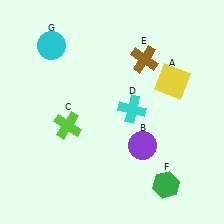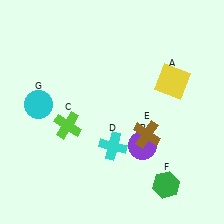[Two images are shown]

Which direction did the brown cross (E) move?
The brown cross (E) moved down.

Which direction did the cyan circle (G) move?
The cyan circle (G) moved down.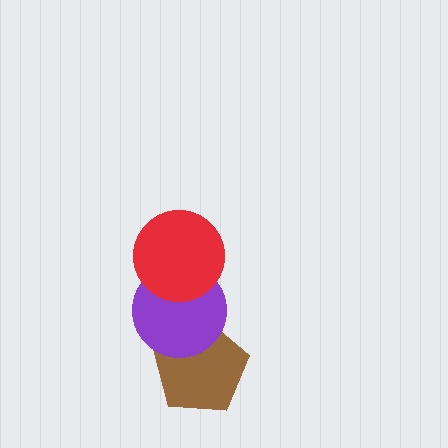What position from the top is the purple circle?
The purple circle is 2nd from the top.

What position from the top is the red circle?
The red circle is 1st from the top.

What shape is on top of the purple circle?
The red circle is on top of the purple circle.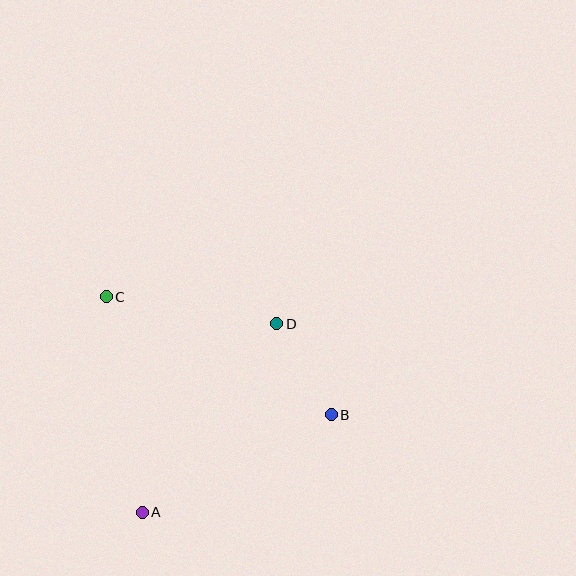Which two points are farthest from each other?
Points B and C are farthest from each other.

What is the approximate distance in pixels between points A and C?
The distance between A and C is approximately 218 pixels.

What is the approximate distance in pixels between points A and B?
The distance between A and B is approximately 213 pixels.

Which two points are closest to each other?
Points B and D are closest to each other.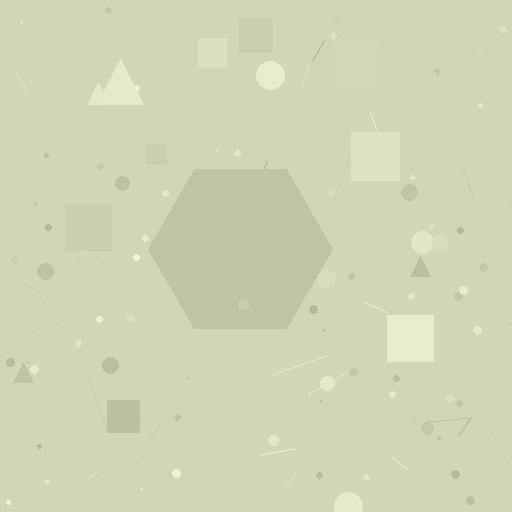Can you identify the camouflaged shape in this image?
The camouflaged shape is a hexagon.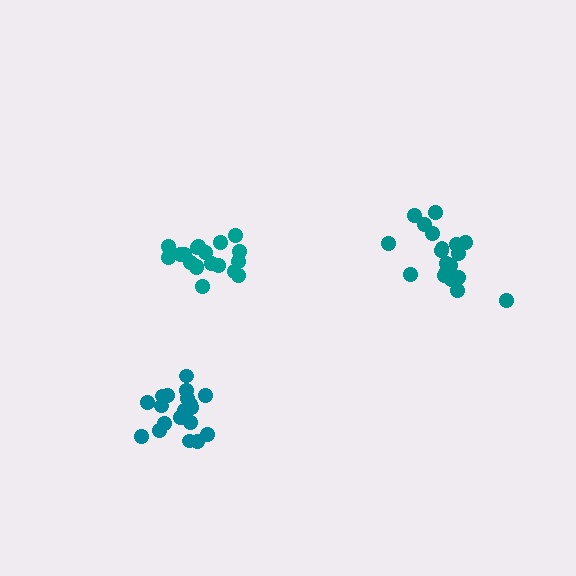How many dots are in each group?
Group 1: 19 dots, Group 2: 19 dots, Group 3: 21 dots (59 total).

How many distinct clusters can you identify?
There are 3 distinct clusters.